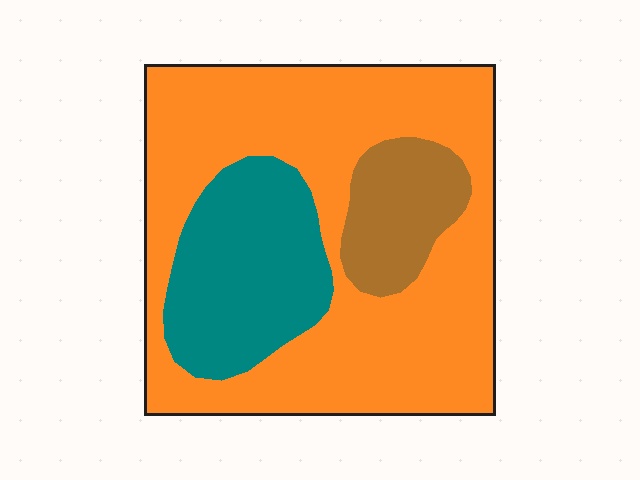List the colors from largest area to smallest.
From largest to smallest: orange, teal, brown.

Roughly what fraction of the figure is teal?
Teal takes up about one quarter (1/4) of the figure.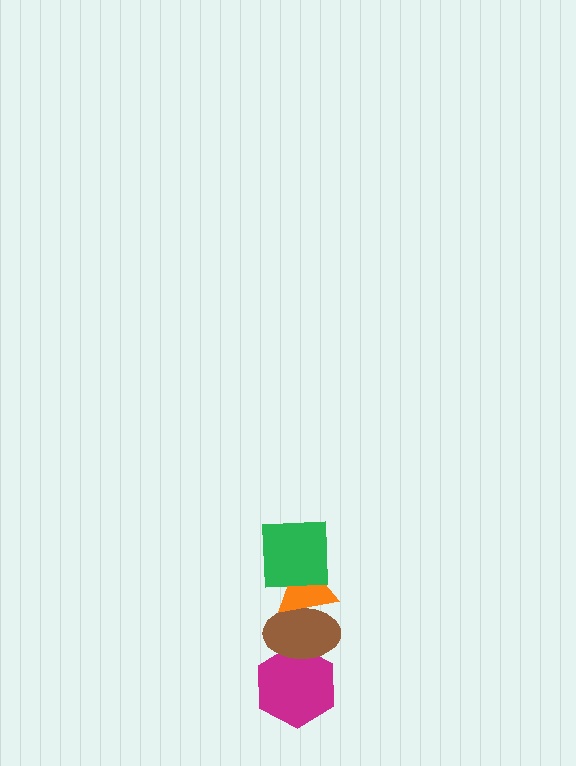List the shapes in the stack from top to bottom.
From top to bottom: the green square, the orange triangle, the brown ellipse, the magenta hexagon.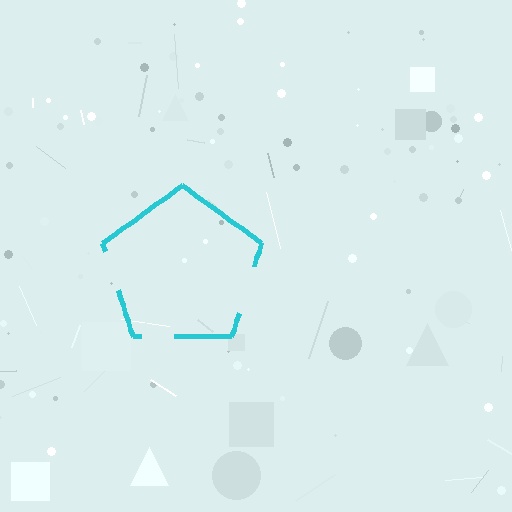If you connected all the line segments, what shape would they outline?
They would outline a pentagon.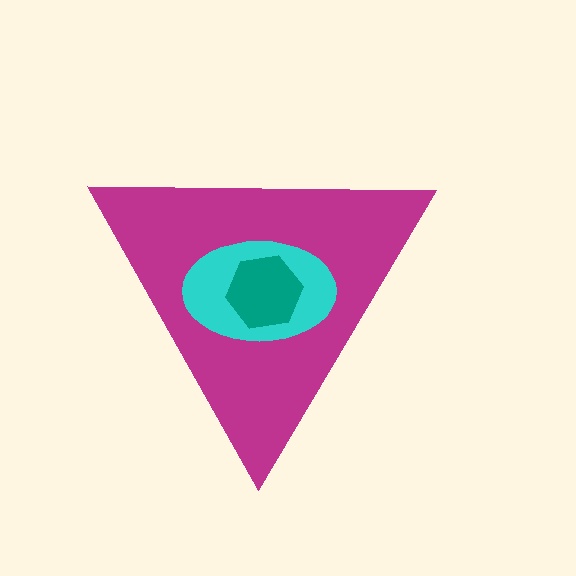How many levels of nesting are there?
3.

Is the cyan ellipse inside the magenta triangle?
Yes.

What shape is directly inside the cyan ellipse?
The teal hexagon.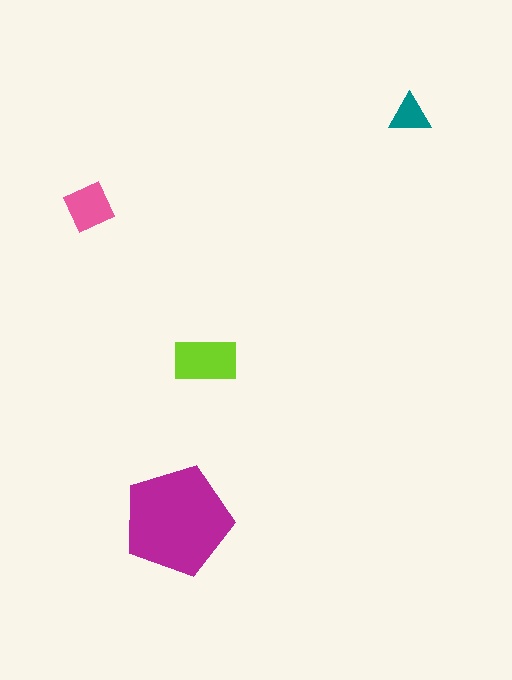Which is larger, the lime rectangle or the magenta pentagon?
The magenta pentagon.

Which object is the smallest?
The teal triangle.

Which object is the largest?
The magenta pentagon.